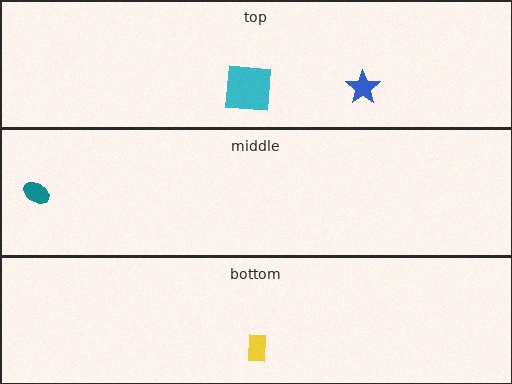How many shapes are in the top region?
2.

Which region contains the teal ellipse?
The middle region.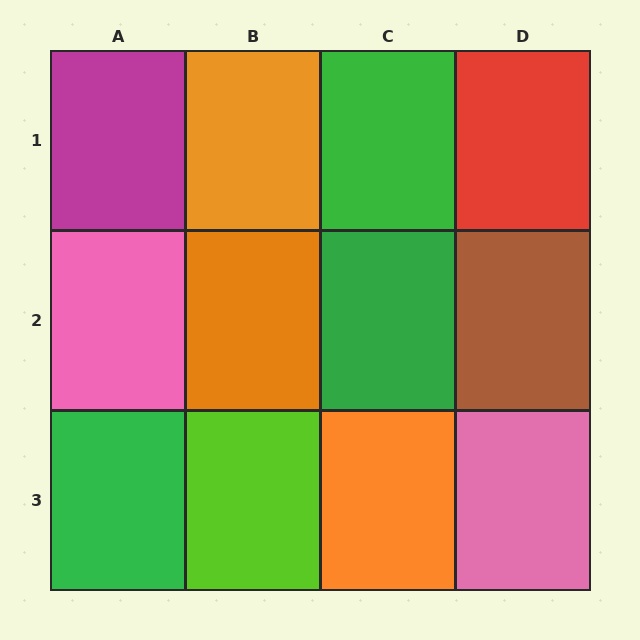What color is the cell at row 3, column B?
Lime.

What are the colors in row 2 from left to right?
Pink, orange, green, brown.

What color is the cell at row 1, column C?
Green.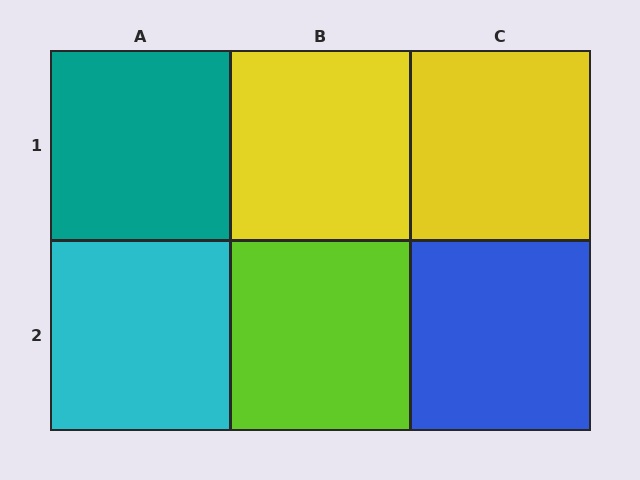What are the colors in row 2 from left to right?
Cyan, lime, blue.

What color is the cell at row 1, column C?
Yellow.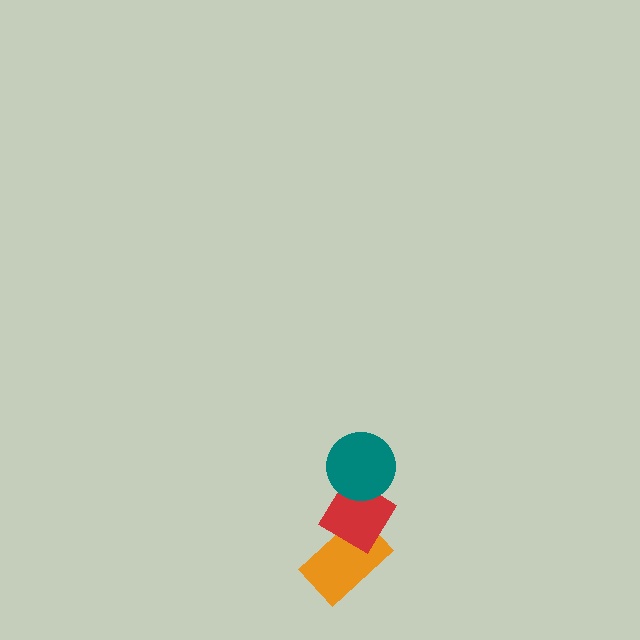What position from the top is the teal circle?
The teal circle is 1st from the top.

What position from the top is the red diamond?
The red diamond is 2nd from the top.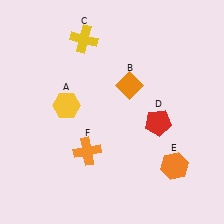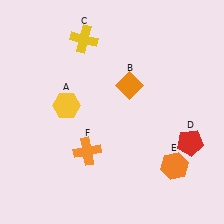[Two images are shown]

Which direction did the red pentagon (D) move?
The red pentagon (D) moved right.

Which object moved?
The red pentagon (D) moved right.